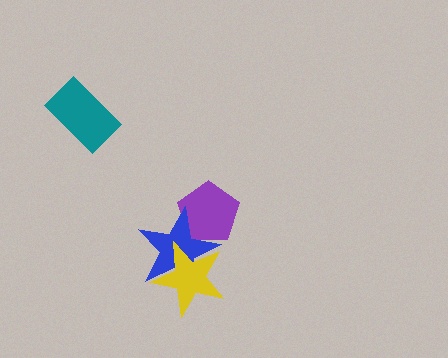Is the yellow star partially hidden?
No, no other shape covers it.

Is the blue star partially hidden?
Yes, it is partially covered by another shape.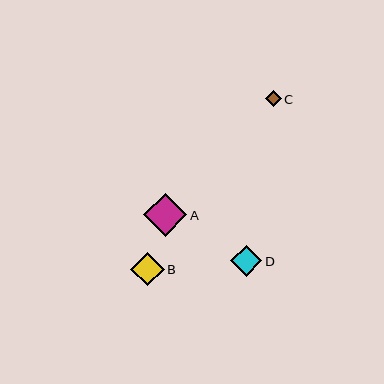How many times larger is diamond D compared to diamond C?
Diamond D is approximately 2.0 times the size of diamond C.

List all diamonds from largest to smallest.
From largest to smallest: A, B, D, C.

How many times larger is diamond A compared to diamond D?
Diamond A is approximately 1.4 times the size of diamond D.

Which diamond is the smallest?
Diamond C is the smallest with a size of approximately 15 pixels.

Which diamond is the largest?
Diamond A is the largest with a size of approximately 43 pixels.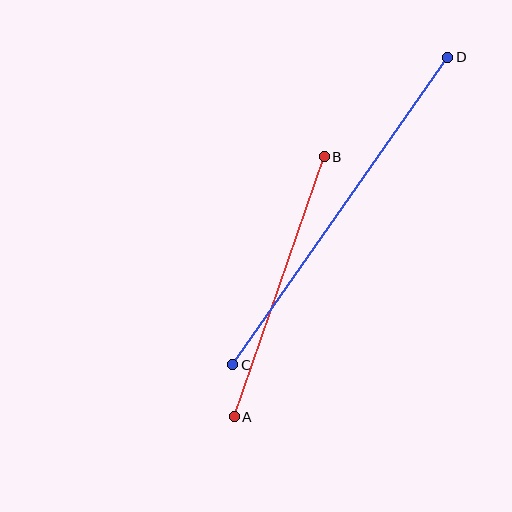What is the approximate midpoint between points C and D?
The midpoint is at approximately (340, 211) pixels.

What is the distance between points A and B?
The distance is approximately 275 pixels.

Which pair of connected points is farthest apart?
Points C and D are farthest apart.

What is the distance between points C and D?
The distance is approximately 375 pixels.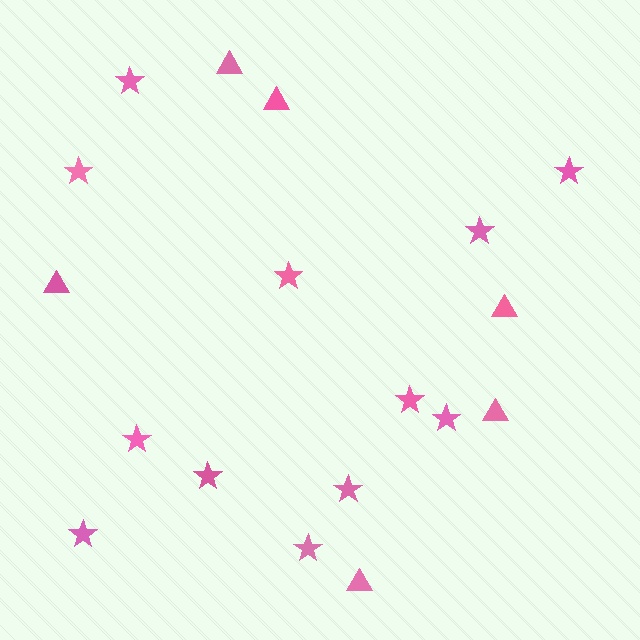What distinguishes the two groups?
There are 2 groups: one group of triangles (6) and one group of stars (12).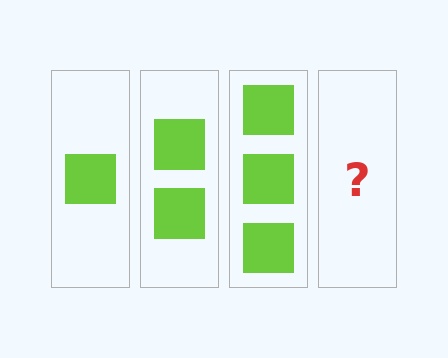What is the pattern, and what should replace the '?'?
The pattern is that each step adds one more square. The '?' should be 4 squares.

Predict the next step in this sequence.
The next step is 4 squares.